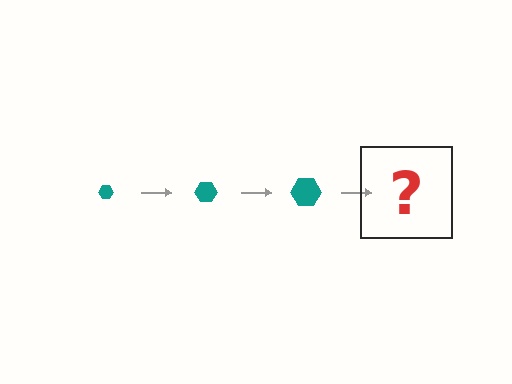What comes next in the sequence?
The next element should be a teal hexagon, larger than the previous one.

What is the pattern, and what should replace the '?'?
The pattern is that the hexagon gets progressively larger each step. The '?' should be a teal hexagon, larger than the previous one.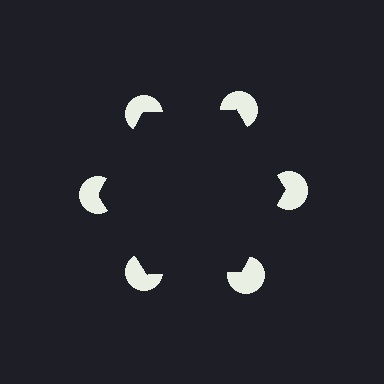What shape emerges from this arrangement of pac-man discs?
An illusory hexagon — its edges are inferred from the aligned wedge cuts in the pac-man discs, not physically drawn.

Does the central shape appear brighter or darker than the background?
It typically appears slightly darker than the background, even though no actual brightness change is drawn.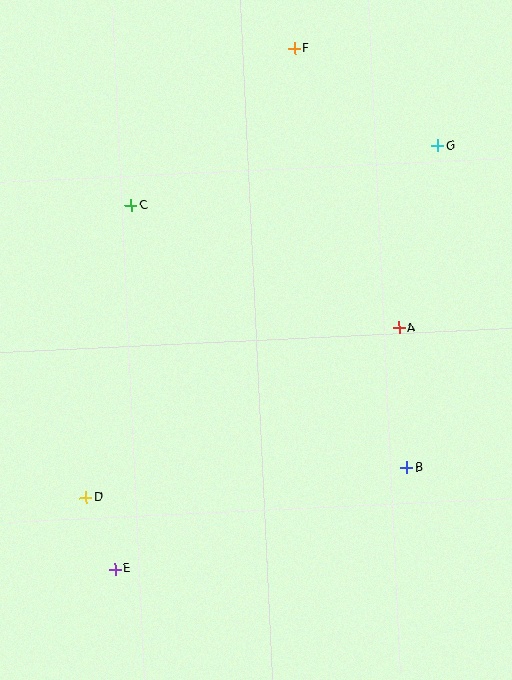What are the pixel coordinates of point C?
Point C is at (131, 206).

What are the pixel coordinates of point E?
Point E is at (115, 569).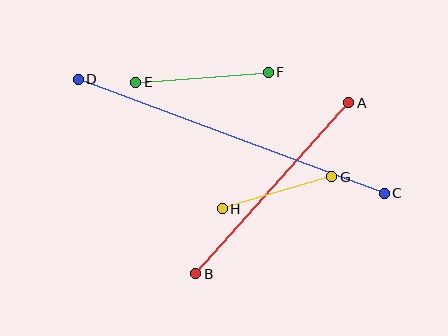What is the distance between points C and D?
The distance is approximately 326 pixels.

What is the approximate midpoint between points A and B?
The midpoint is at approximately (272, 188) pixels.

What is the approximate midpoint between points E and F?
The midpoint is at approximately (202, 77) pixels.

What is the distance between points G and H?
The distance is approximately 114 pixels.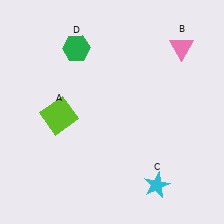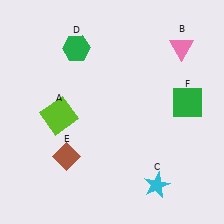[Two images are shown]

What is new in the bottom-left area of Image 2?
A brown diamond (E) was added in the bottom-left area of Image 2.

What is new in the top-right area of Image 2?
A green square (F) was added in the top-right area of Image 2.